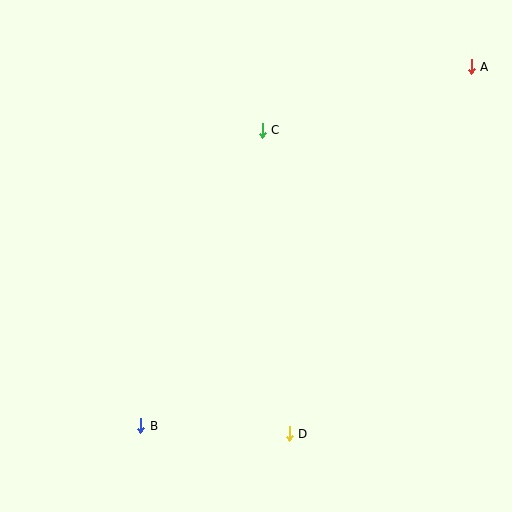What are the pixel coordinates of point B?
Point B is at (141, 426).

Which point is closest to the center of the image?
Point C at (262, 130) is closest to the center.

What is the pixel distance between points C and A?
The distance between C and A is 218 pixels.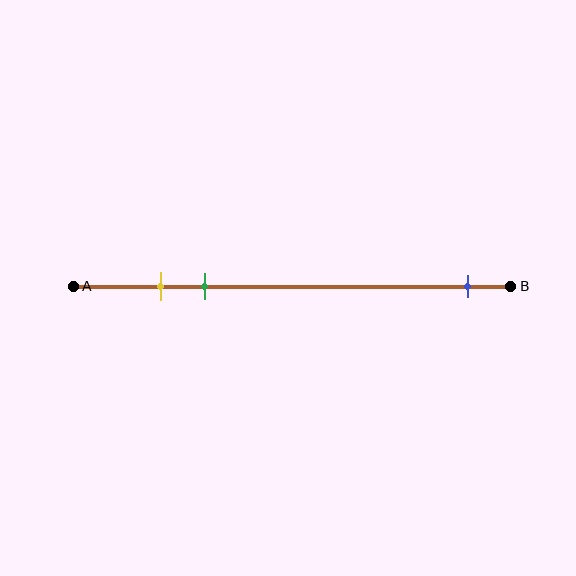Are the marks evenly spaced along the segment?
No, the marks are not evenly spaced.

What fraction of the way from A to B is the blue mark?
The blue mark is approximately 90% (0.9) of the way from A to B.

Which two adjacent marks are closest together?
The yellow and green marks are the closest adjacent pair.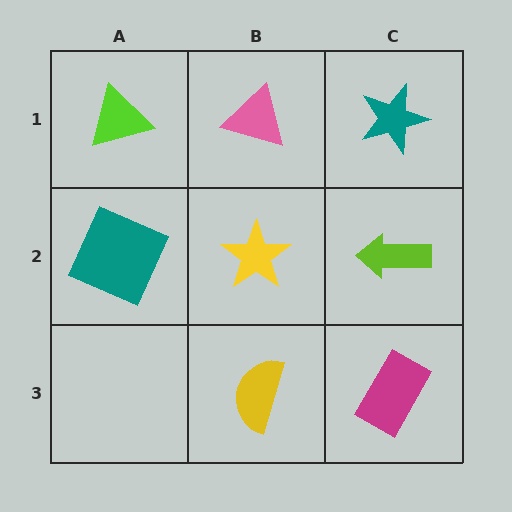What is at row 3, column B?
A yellow semicircle.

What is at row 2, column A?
A teal square.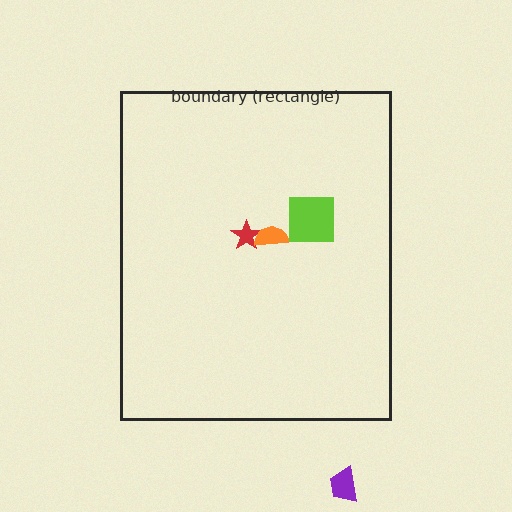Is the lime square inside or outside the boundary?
Inside.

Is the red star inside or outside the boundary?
Inside.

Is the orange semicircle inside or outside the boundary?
Inside.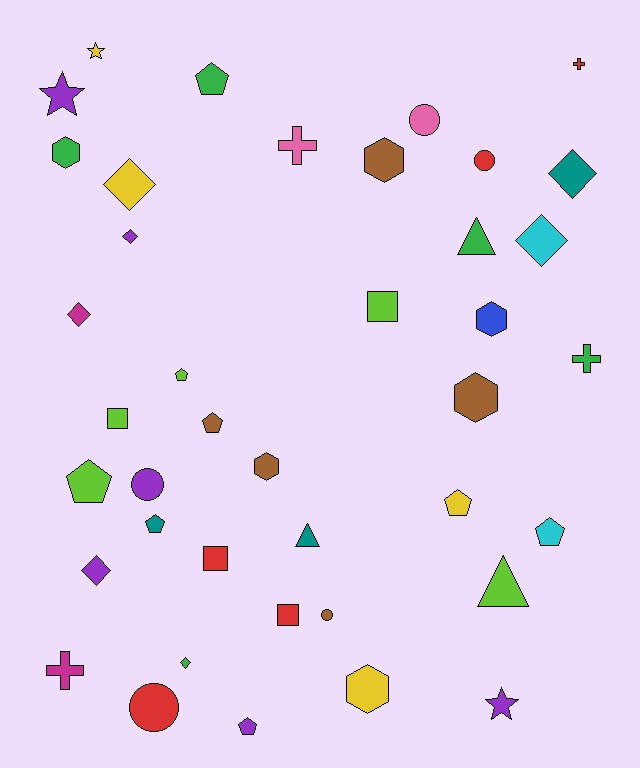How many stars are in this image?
There are 3 stars.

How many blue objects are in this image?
There is 1 blue object.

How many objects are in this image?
There are 40 objects.